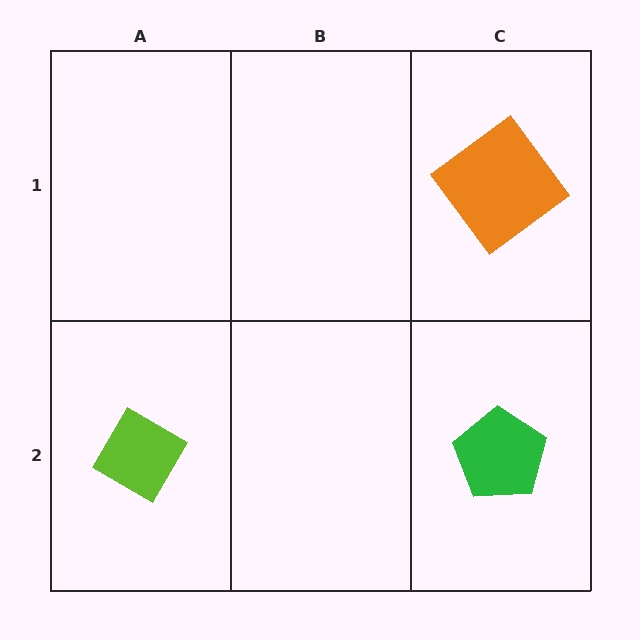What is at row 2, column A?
A lime diamond.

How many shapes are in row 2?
2 shapes.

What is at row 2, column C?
A green pentagon.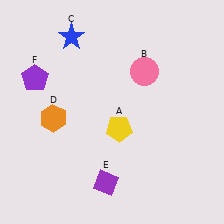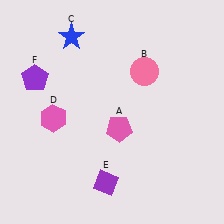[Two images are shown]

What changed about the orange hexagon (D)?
In Image 1, D is orange. In Image 2, it changed to pink.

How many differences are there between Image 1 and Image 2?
There are 2 differences between the two images.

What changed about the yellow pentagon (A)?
In Image 1, A is yellow. In Image 2, it changed to pink.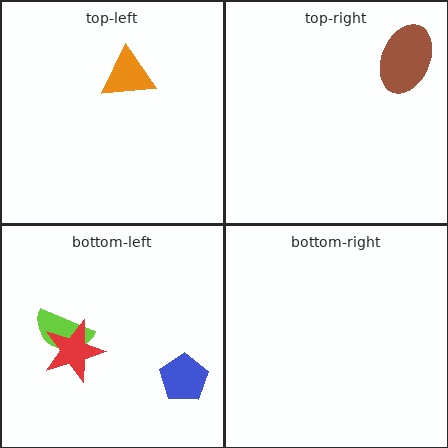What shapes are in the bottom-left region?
The lime semicircle, the red star, the blue pentagon.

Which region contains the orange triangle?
The top-left region.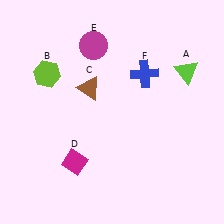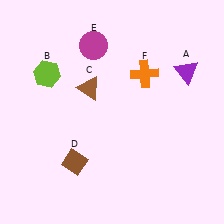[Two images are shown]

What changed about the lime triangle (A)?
In Image 1, A is lime. In Image 2, it changed to purple.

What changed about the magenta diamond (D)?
In Image 1, D is magenta. In Image 2, it changed to brown.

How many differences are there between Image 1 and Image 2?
There are 3 differences between the two images.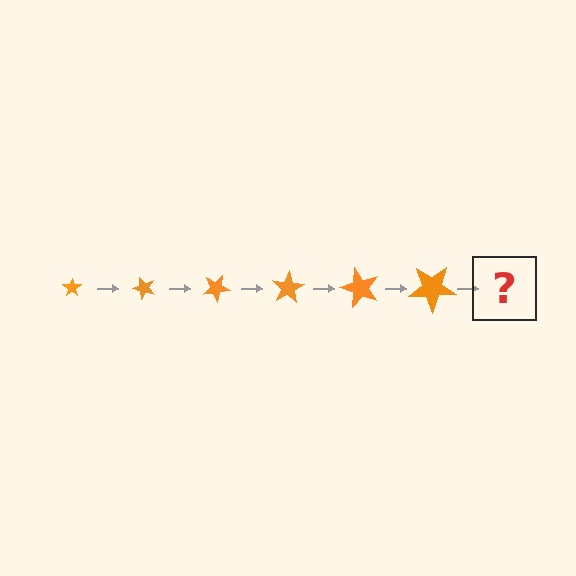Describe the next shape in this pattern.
It should be a star, larger than the previous one and rotated 300 degrees from the start.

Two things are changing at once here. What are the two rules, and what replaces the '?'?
The two rules are that the star grows larger each step and it rotates 50 degrees each step. The '?' should be a star, larger than the previous one and rotated 300 degrees from the start.